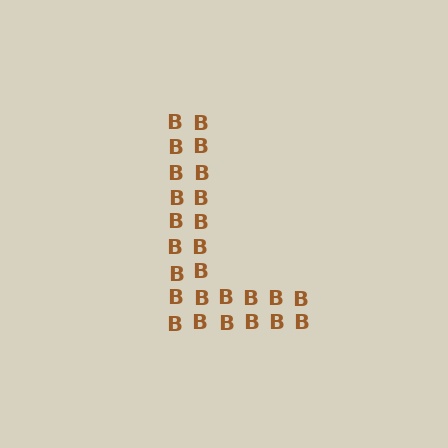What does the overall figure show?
The overall figure shows the letter L.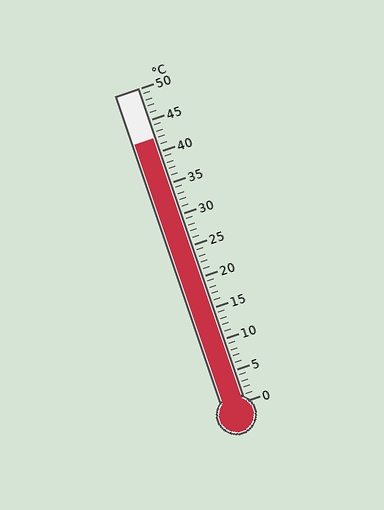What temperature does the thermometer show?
The thermometer shows approximately 42°C.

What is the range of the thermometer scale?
The thermometer scale ranges from 0°C to 50°C.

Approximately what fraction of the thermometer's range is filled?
The thermometer is filled to approximately 85% of its range.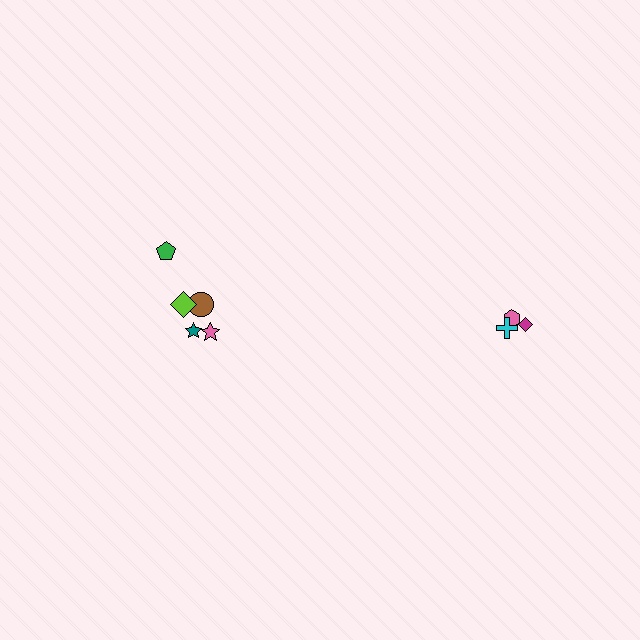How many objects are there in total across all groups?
There are 8 objects.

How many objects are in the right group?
There are 3 objects.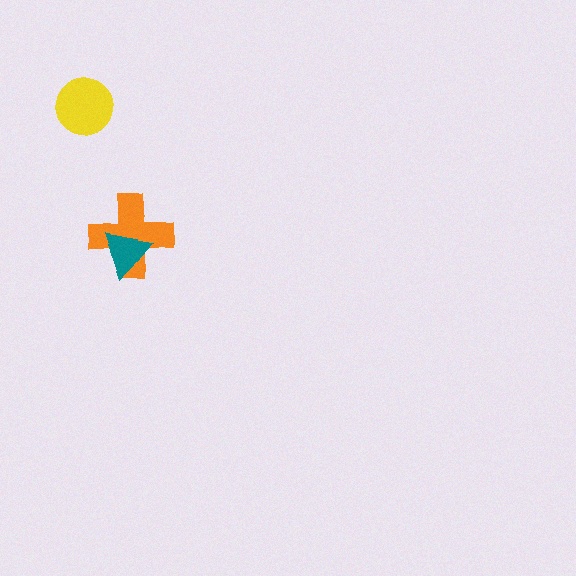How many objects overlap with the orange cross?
1 object overlaps with the orange cross.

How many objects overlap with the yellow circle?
0 objects overlap with the yellow circle.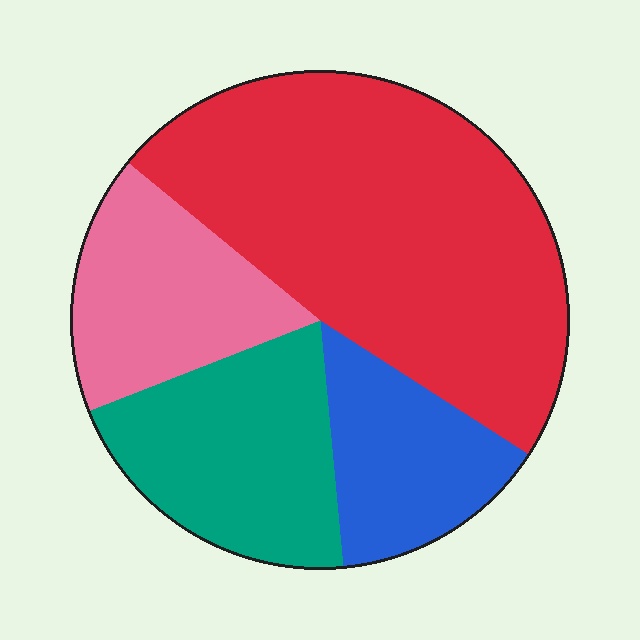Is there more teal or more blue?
Teal.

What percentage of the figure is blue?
Blue covers around 15% of the figure.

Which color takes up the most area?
Red, at roughly 50%.